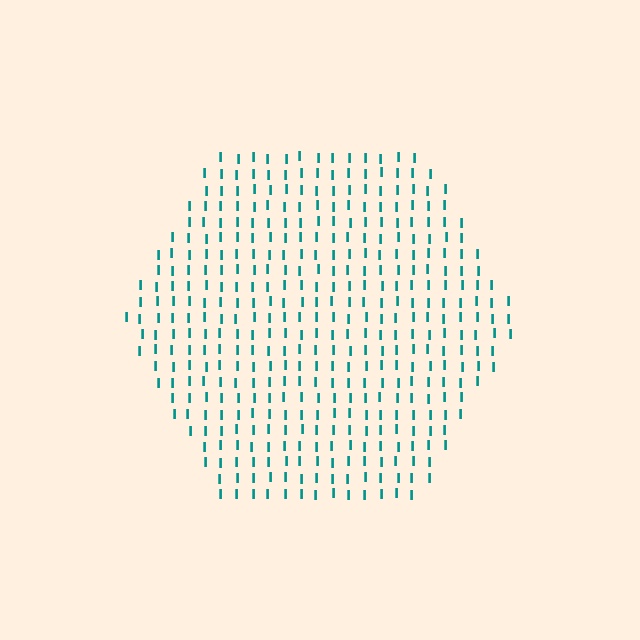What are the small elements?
The small elements are letter I's.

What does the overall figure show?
The overall figure shows a hexagon.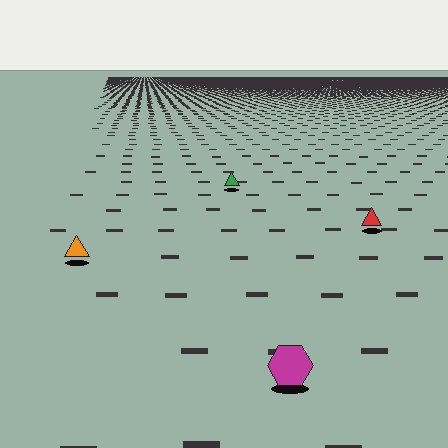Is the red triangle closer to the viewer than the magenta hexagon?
No. The magenta hexagon is closer — you can tell from the texture gradient: the ground texture is coarser near it.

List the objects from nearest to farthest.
From nearest to farthest: the magenta hexagon, the orange triangle, the red triangle, the green triangle.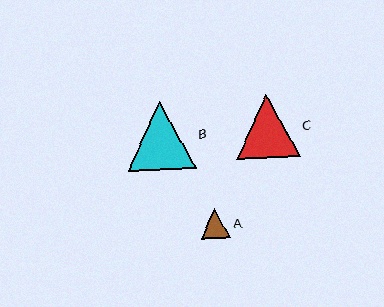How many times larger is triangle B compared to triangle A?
Triangle B is approximately 2.3 times the size of triangle A.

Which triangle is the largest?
Triangle B is the largest with a size of approximately 69 pixels.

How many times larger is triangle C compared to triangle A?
Triangle C is approximately 2.1 times the size of triangle A.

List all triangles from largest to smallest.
From largest to smallest: B, C, A.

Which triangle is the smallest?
Triangle A is the smallest with a size of approximately 30 pixels.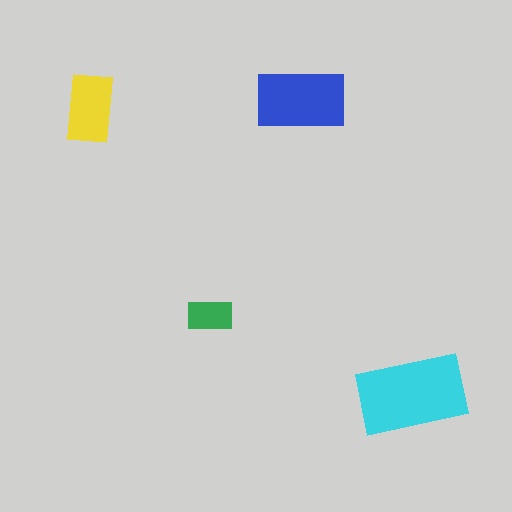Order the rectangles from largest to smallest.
the cyan one, the blue one, the yellow one, the green one.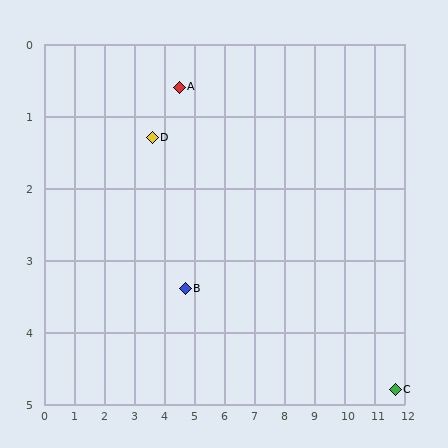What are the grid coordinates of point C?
Point C is at approximately (11.7, 4.8).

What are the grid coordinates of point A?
Point A is at approximately (4.5, 0.6).